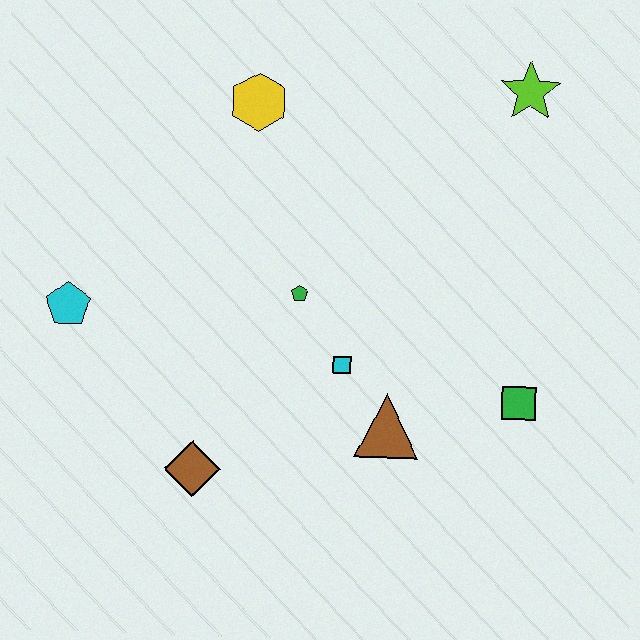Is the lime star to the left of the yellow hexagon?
No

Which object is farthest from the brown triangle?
The lime star is farthest from the brown triangle.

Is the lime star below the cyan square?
No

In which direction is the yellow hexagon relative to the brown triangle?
The yellow hexagon is above the brown triangle.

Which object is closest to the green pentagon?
The cyan square is closest to the green pentagon.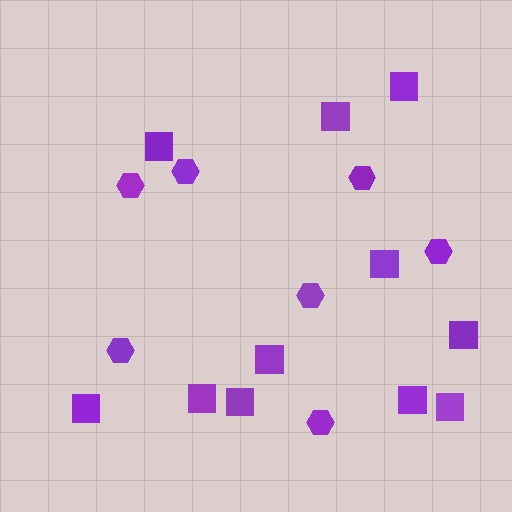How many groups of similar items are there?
There are 2 groups: one group of hexagons (7) and one group of squares (11).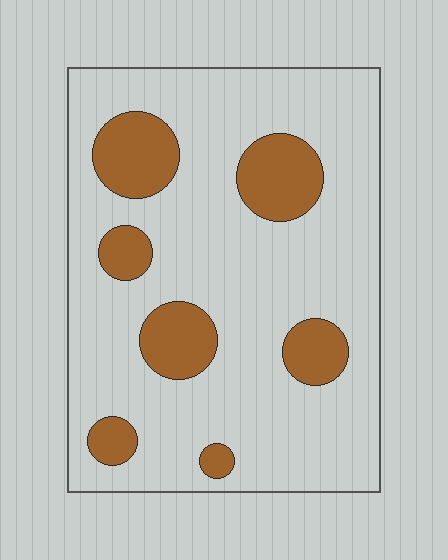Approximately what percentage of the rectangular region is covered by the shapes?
Approximately 20%.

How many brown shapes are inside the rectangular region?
7.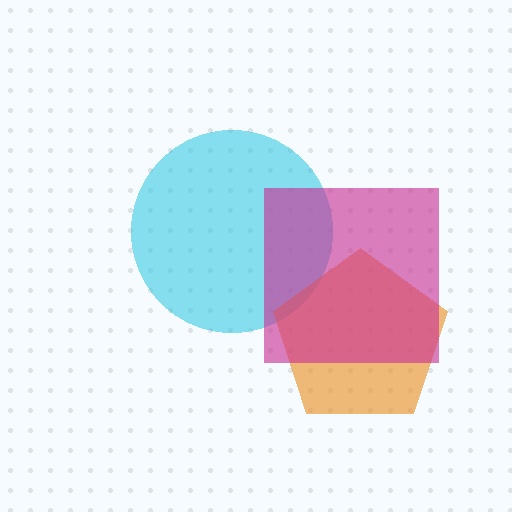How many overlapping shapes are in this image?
There are 3 overlapping shapes in the image.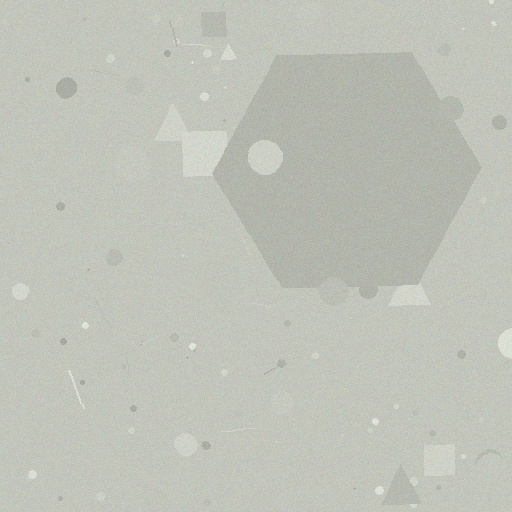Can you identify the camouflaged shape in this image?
The camouflaged shape is a hexagon.